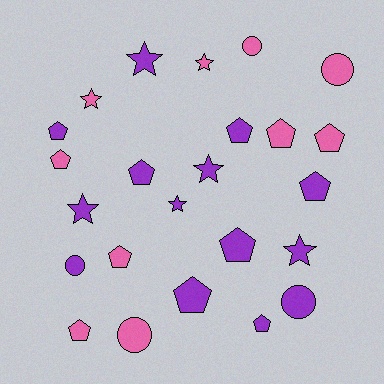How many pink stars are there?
There are 2 pink stars.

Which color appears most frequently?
Purple, with 14 objects.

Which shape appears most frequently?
Pentagon, with 12 objects.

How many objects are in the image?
There are 24 objects.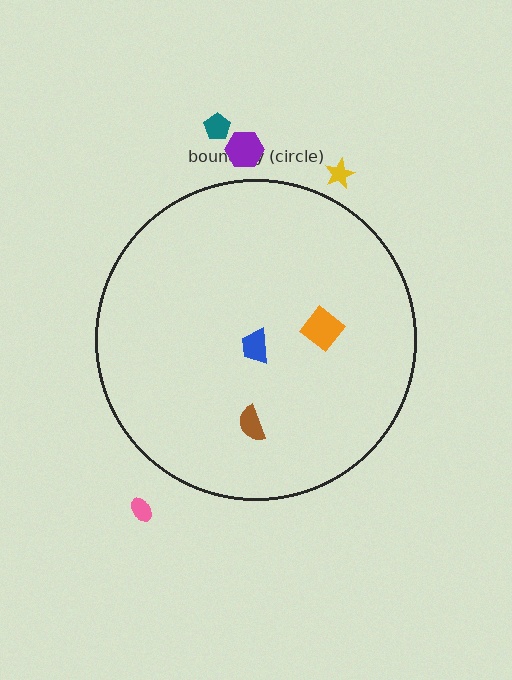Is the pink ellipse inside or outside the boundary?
Outside.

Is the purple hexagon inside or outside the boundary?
Outside.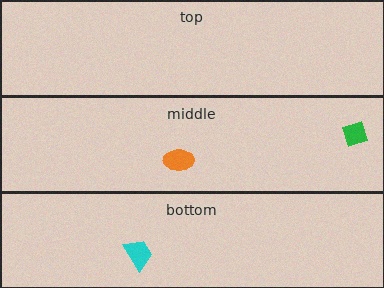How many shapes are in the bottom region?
1.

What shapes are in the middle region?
The green square, the orange ellipse.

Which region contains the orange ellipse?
The middle region.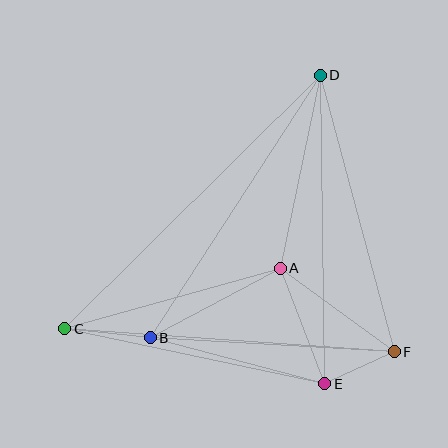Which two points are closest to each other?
Points E and F are closest to each other.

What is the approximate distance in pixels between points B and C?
The distance between B and C is approximately 86 pixels.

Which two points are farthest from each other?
Points C and D are farthest from each other.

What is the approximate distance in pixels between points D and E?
The distance between D and E is approximately 309 pixels.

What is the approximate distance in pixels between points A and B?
The distance between A and B is approximately 147 pixels.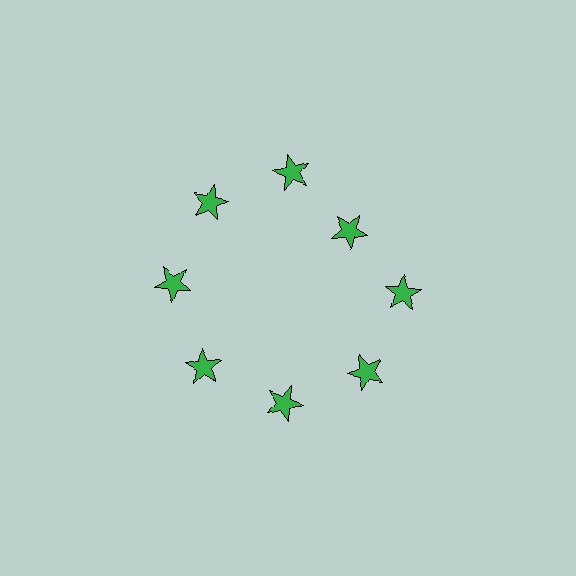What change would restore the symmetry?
The symmetry would be restored by moving it outward, back onto the ring so that all 8 stars sit at equal angles and equal distance from the center.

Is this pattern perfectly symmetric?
No. The 8 green stars are arranged in a ring, but one element near the 2 o'clock position is pulled inward toward the center, breaking the 8-fold rotational symmetry.